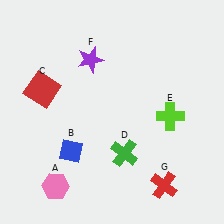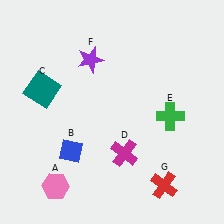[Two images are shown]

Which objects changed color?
C changed from red to teal. D changed from green to magenta. E changed from lime to green.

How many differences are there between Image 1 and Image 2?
There are 3 differences between the two images.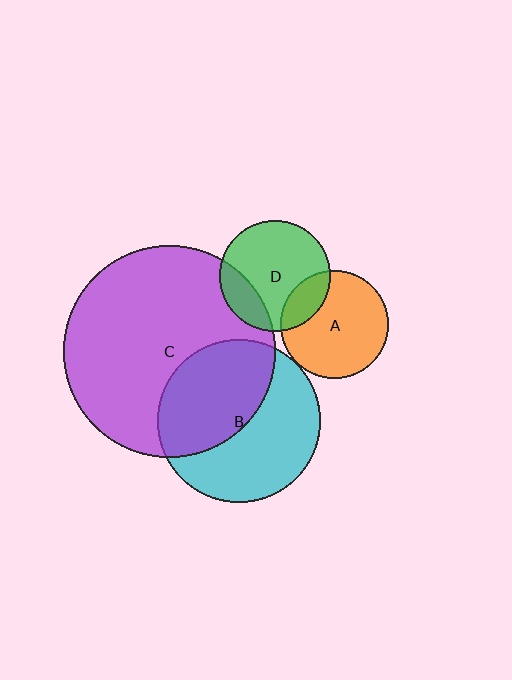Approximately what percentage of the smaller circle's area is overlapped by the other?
Approximately 20%.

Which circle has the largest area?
Circle C (purple).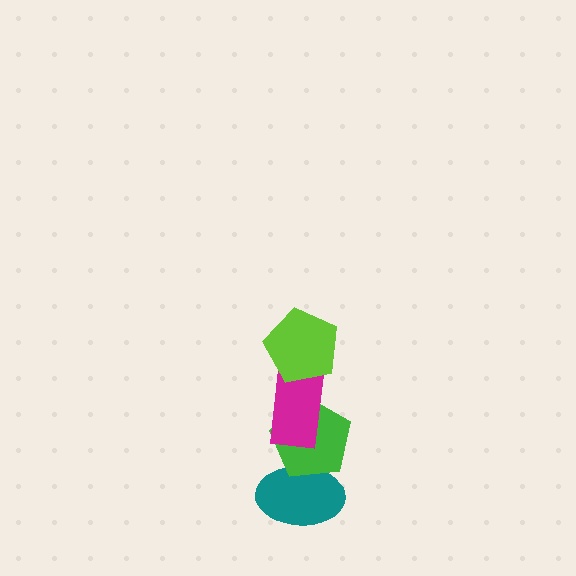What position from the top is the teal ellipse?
The teal ellipse is 4th from the top.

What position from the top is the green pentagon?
The green pentagon is 3rd from the top.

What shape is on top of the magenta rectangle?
The lime pentagon is on top of the magenta rectangle.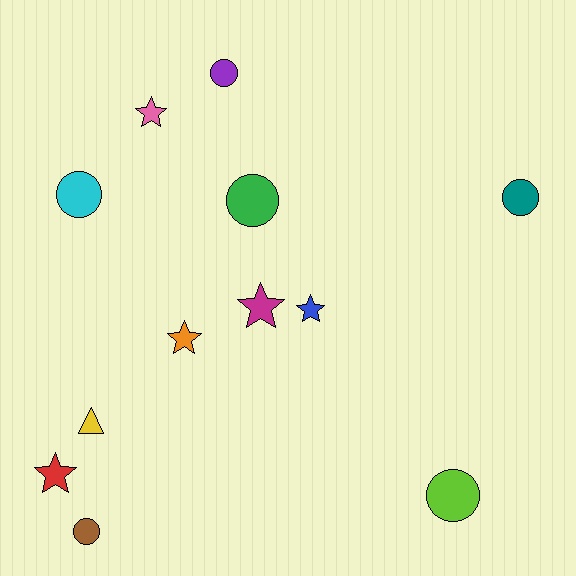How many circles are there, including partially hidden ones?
There are 6 circles.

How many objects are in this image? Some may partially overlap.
There are 12 objects.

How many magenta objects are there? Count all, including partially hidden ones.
There is 1 magenta object.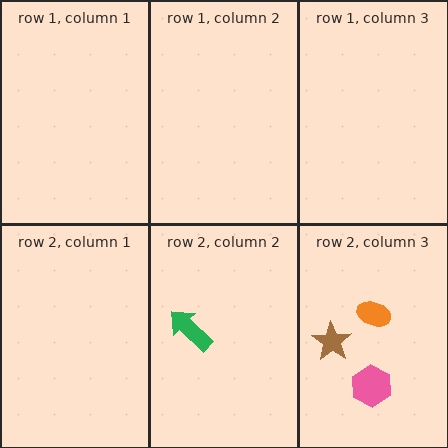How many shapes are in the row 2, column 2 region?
1.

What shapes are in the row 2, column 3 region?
The orange ellipse, the brown star, the pink hexagon.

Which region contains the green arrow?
The row 2, column 2 region.